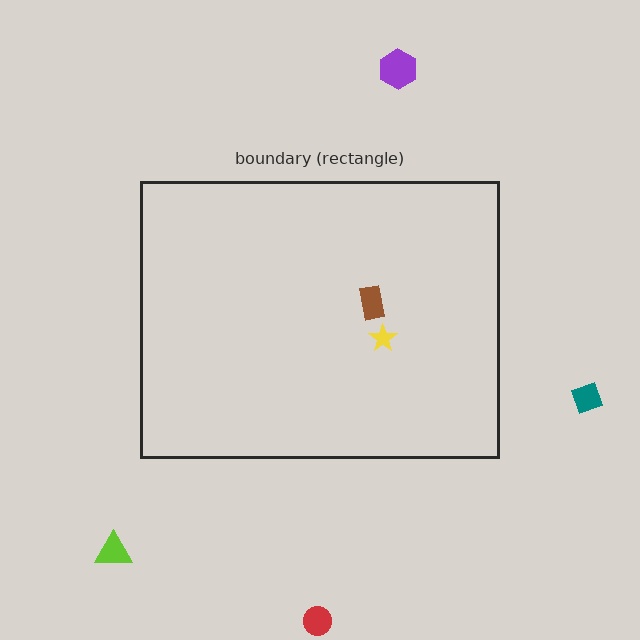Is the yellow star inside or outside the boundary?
Inside.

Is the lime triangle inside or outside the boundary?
Outside.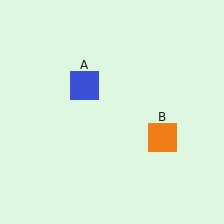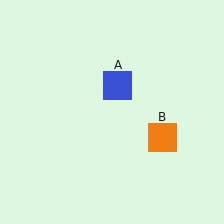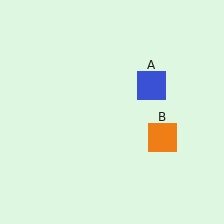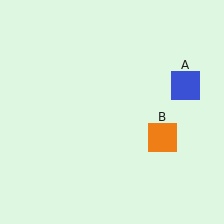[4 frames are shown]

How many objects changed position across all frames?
1 object changed position: blue square (object A).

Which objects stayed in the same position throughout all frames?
Orange square (object B) remained stationary.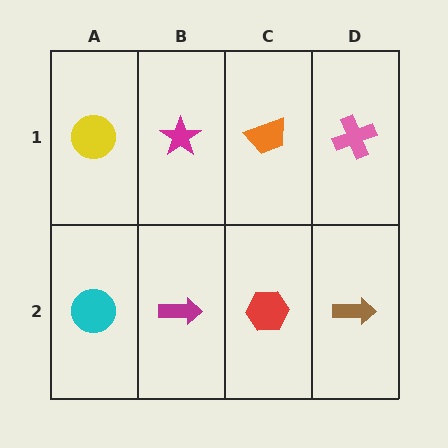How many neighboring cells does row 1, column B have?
3.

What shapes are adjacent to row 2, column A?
A yellow circle (row 1, column A), a magenta arrow (row 2, column B).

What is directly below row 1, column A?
A cyan circle.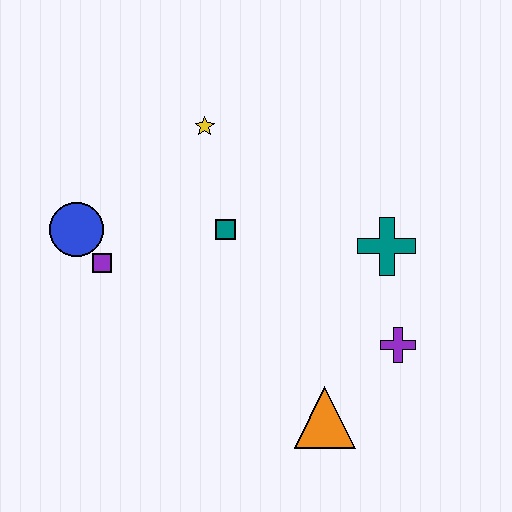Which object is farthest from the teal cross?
The blue circle is farthest from the teal cross.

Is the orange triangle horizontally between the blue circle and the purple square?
No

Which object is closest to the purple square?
The blue circle is closest to the purple square.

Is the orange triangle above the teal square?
No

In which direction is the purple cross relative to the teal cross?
The purple cross is below the teal cross.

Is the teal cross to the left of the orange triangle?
No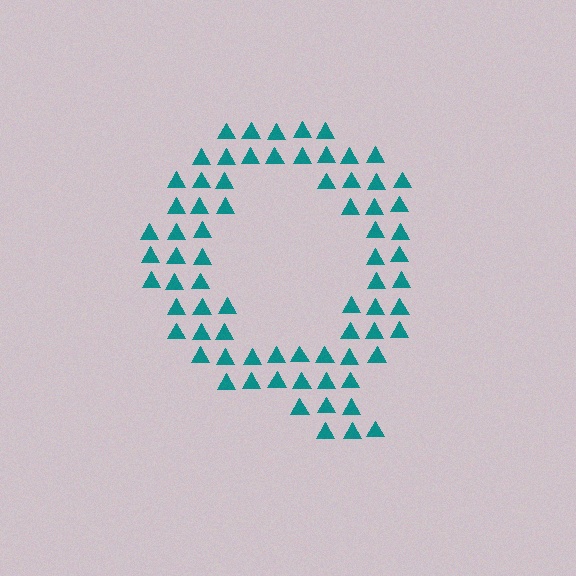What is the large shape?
The large shape is the letter Q.